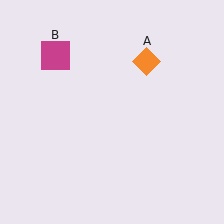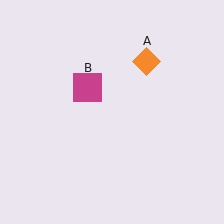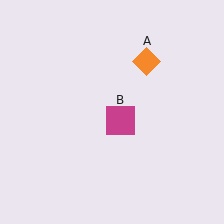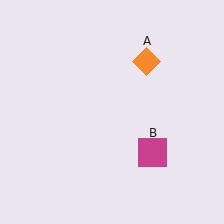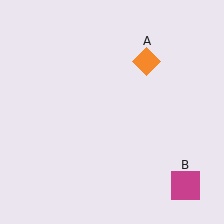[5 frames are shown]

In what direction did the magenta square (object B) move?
The magenta square (object B) moved down and to the right.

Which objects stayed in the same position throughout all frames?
Orange diamond (object A) remained stationary.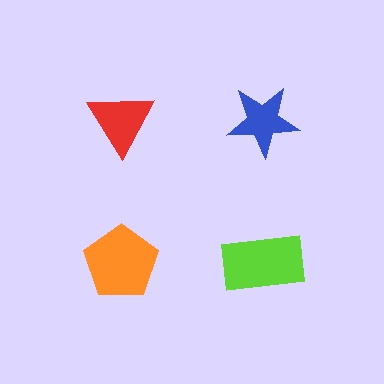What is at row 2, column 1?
An orange pentagon.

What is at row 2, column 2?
A lime rectangle.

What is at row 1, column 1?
A red triangle.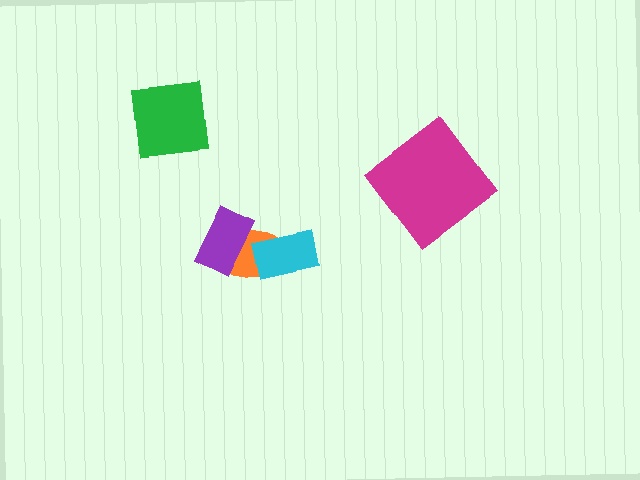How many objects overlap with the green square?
0 objects overlap with the green square.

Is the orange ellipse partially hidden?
Yes, it is partially covered by another shape.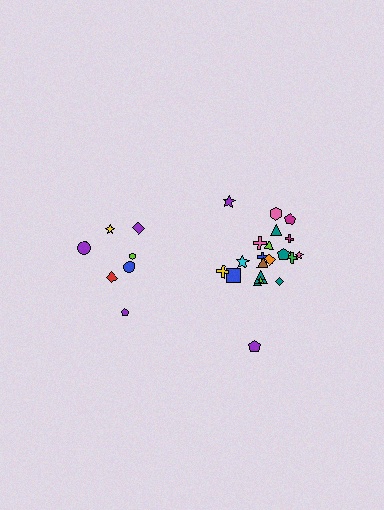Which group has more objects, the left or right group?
The right group.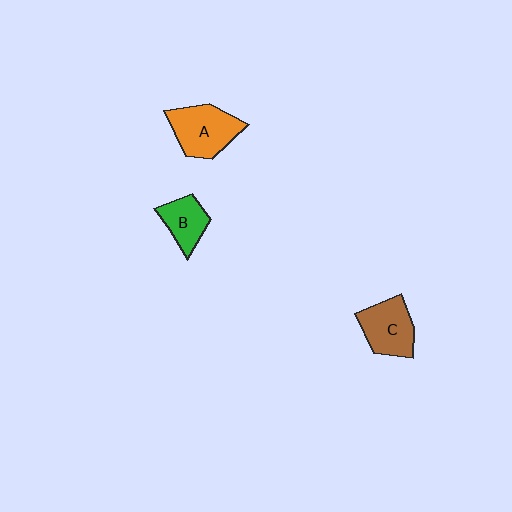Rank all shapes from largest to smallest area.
From largest to smallest: A (orange), C (brown), B (green).